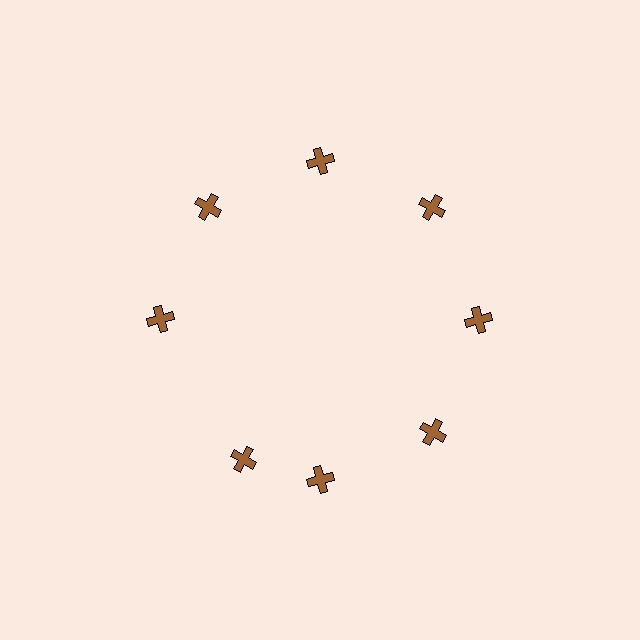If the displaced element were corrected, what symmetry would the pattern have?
It would have 8-fold rotational symmetry — the pattern would map onto itself every 45 degrees.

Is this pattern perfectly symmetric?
No. The 8 brown crosses are arranged in a ring, but one element near the 8 o'clock position is rotated out of alignment along the ring, breaking the 8-fold rotational symmetry.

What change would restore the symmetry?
The symmetry would be restored by rotating it back into even spacing with its neighbors so that all 8 crosses sit at equal angles and equal distance from the center.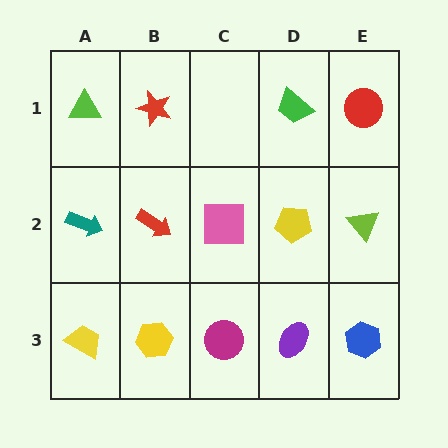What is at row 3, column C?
A magenta circle.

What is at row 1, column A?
A lime triangle.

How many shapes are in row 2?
5 shapes.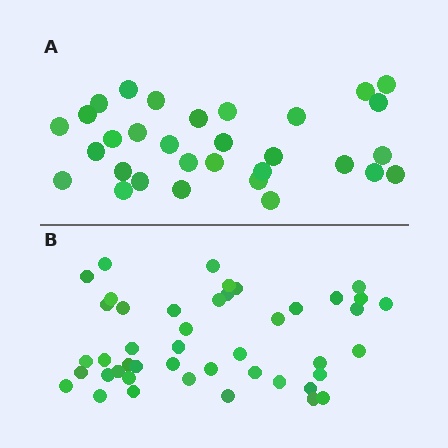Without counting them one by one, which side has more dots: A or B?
Region B (the bottom region) has more dots.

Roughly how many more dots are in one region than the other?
Region B has approximately 15 more dots than region A.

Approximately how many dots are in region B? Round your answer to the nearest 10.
About 40 dots. (The exact count is 45, which rounds to 40.)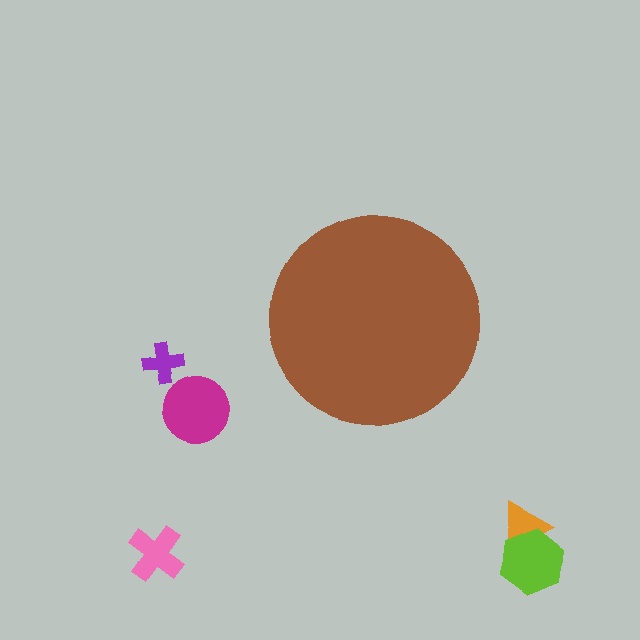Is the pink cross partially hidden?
No, the pink cross is fully visible.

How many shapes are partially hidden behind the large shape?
0 shapes are partially hidden.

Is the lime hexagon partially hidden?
No, the lime hexagon is fully visible.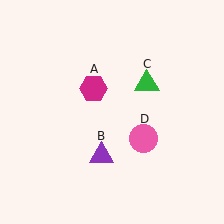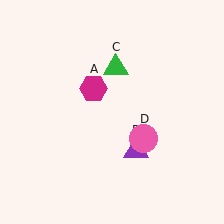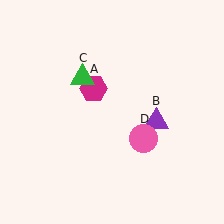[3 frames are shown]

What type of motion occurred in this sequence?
The purple triangle (object B), green triangle (object C) rotated counterclockwise around the center of the scene.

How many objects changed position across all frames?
2 objects changed position: purple triangle (object B), green triangle (object C).